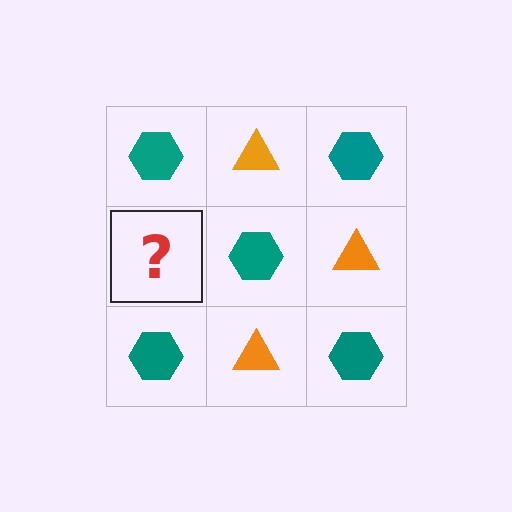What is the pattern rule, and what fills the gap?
The rule is that it alternates teal hexagon and orange triangle in a checkerboard pattern. The gap should be filled with an orange triangle.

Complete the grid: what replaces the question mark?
The question mark should be replaced with an orange triangle.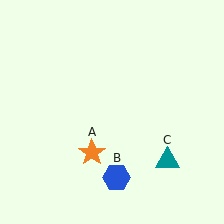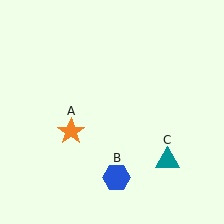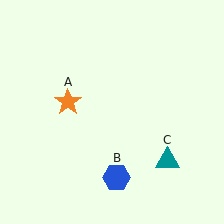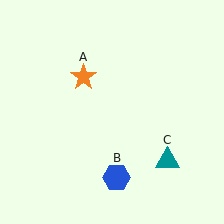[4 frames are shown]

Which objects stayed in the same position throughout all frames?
Blue hexagon (object B) and teal triangle (object C) remained stationary.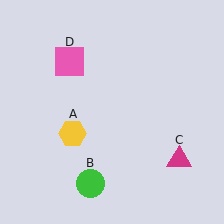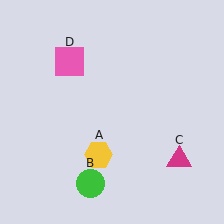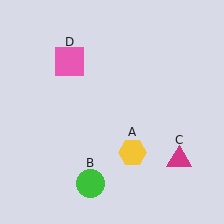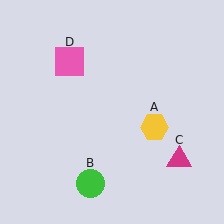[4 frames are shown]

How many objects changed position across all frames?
1 object changed position: yellow hexagon (object A).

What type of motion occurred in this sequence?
The yellow hexagon (object A) rotated counterclockwise around the center of the scene.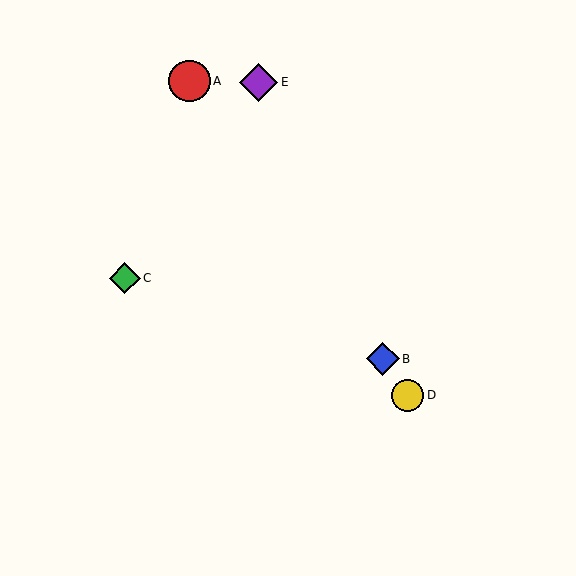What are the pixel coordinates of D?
Object D is at (408, 395).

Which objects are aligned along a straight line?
Objects A, B, D are aligned along a straight line.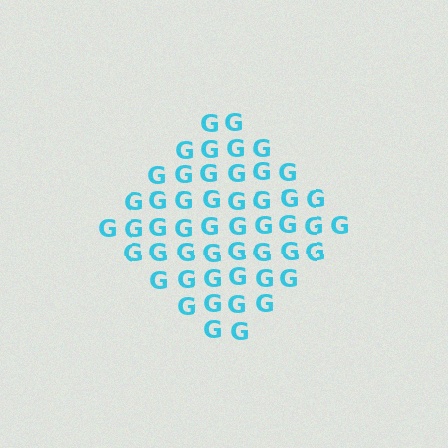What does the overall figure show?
The overall figure shows a diamond.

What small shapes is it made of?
It is made of small letter G's.